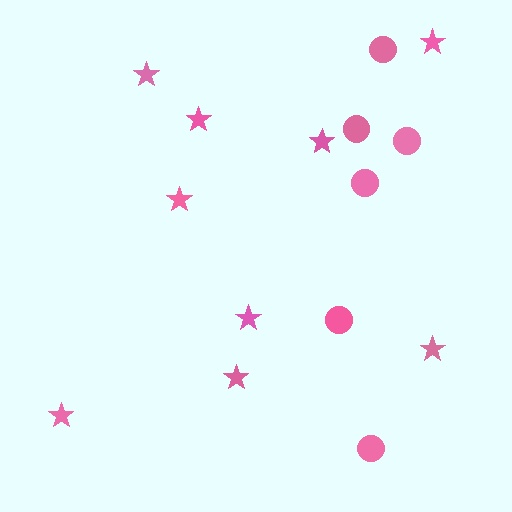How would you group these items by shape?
There are 2 groups: one group of stars (9) and one group of circles (6).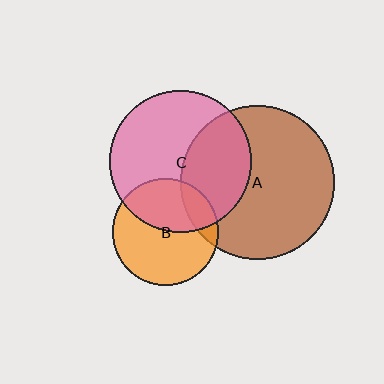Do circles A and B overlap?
Yes.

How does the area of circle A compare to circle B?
Approximately 2.1 times.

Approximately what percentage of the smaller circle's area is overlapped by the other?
Approximately 15%.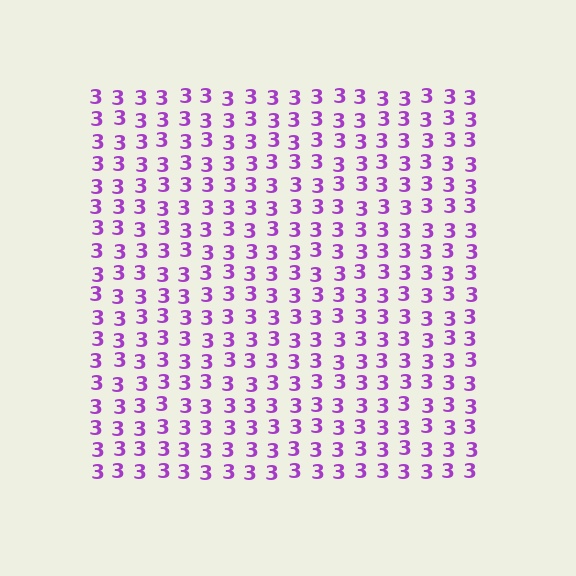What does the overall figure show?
The overall figure shows a square.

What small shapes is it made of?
It is made of small digit 3's.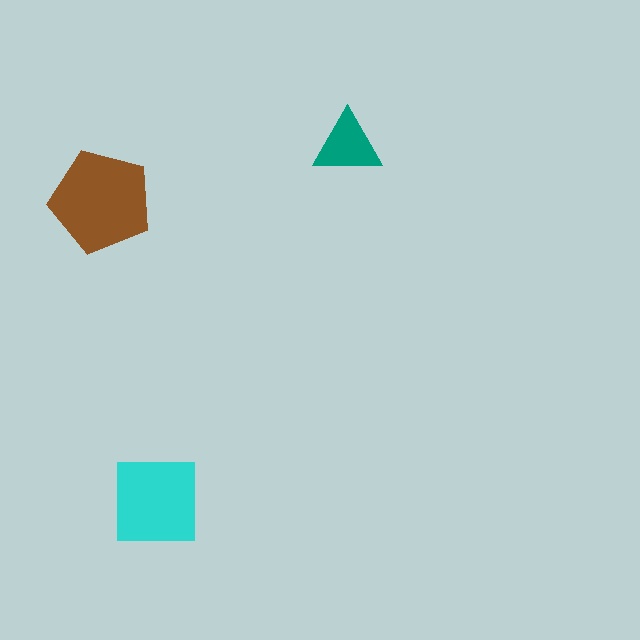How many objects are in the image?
There are 3 objects in the image.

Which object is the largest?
The brown pentagon.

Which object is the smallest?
The teal triangle.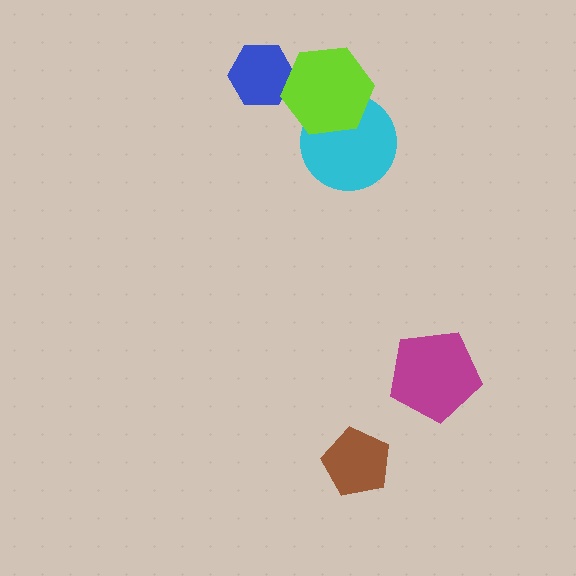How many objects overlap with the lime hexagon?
2 objects overlap with the lime hexagon.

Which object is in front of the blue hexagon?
The lime hexagon is in front of the blue hexagon.